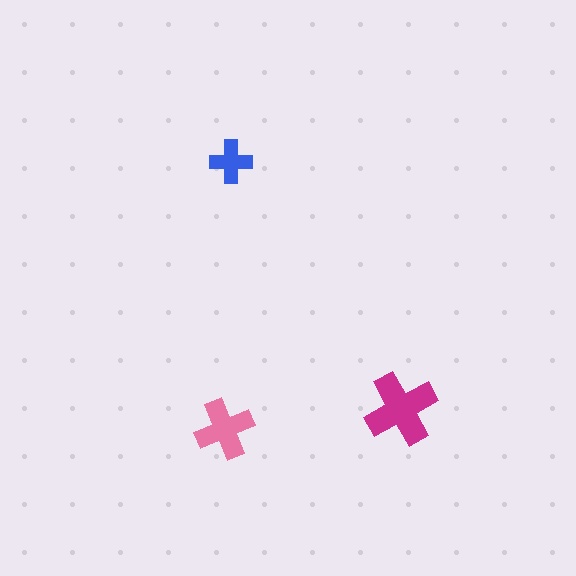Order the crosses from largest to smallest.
the magenta one, the pink one, the blue one.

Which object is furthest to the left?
The pink cross is leftmost.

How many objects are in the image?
There are 3 objects in the image.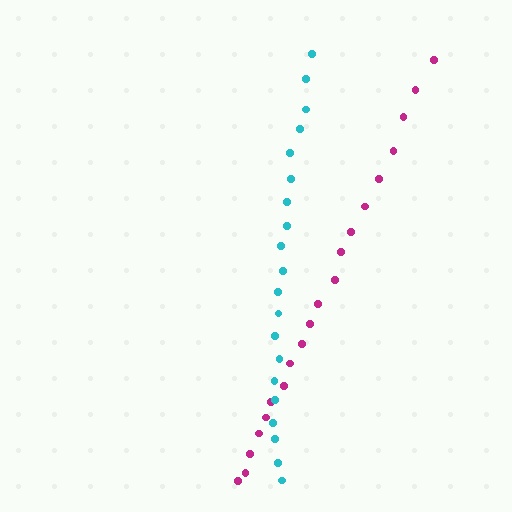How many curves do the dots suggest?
There are 2 distinct paths.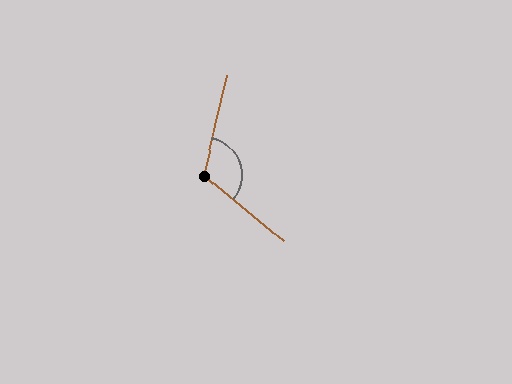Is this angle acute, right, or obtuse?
It is obtuse.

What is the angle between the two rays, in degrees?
Approximately 116 degrees.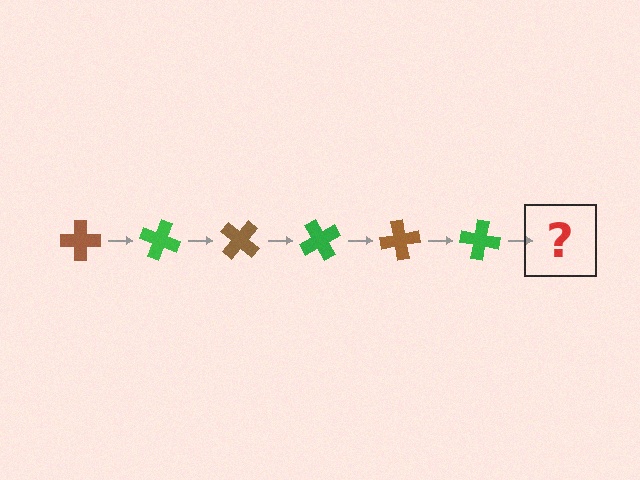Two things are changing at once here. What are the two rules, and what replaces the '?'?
The two rules are that it rotates 20 degrees each step and the color cycles through brown and green. The '?' should be a brown cross, rotated 120 degrees from the start.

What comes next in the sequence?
The next element should be a brown cross, rotated 120 degrees from the start.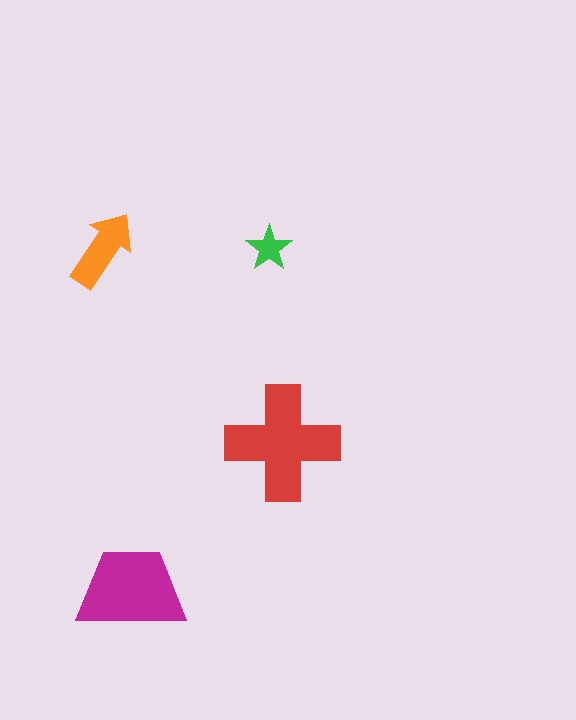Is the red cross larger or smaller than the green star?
Larger.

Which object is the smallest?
The green star.